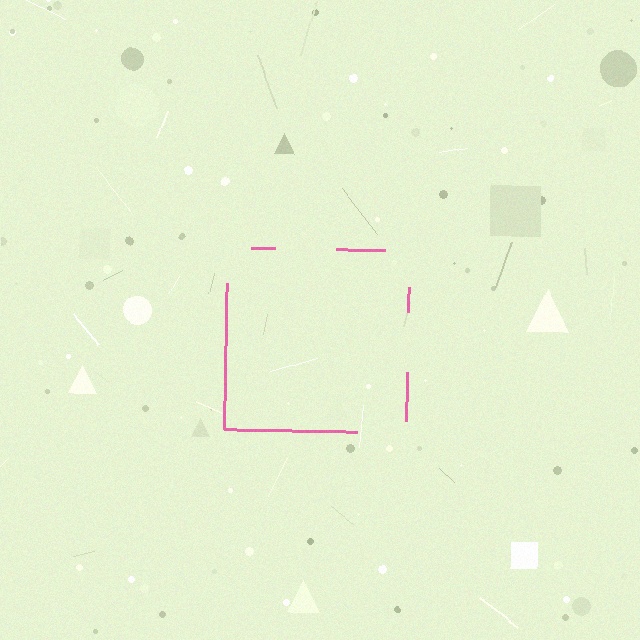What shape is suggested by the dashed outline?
The dashed outline suggests a square.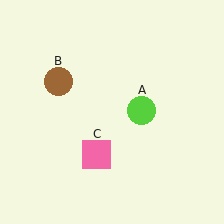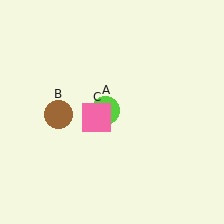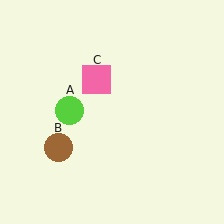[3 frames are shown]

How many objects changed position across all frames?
3 objects changed position: lime circle (object A), brown circle (object B), pink square (object C).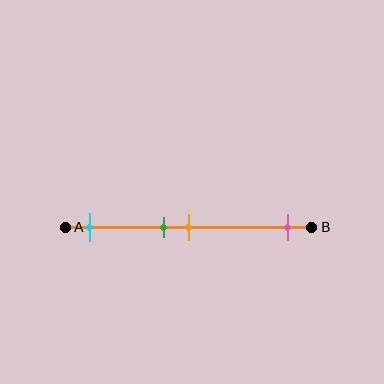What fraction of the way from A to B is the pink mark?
The pink mark is approximately 90% (0.9) of the way from A to B.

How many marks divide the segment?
There are 4 marks dividing the segment.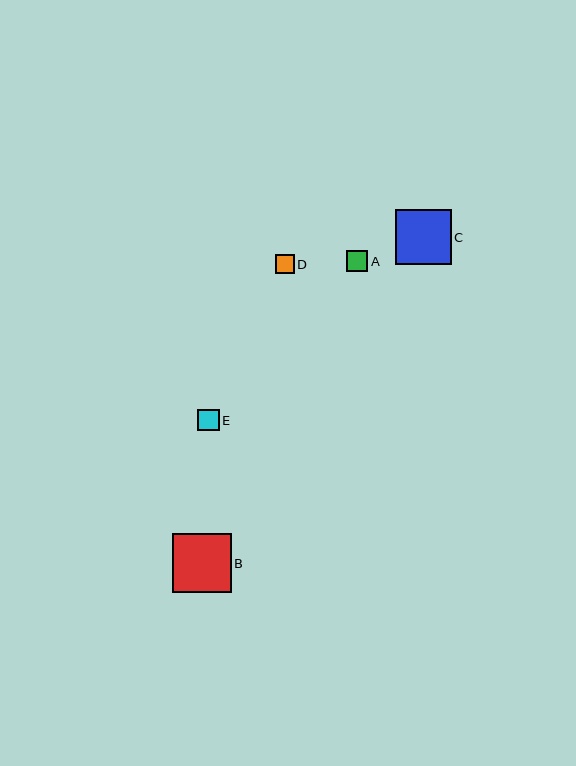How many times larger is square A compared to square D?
Square A is approximately 1.1 times the size of square D.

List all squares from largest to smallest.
From largest to smallest: B, C, E, A, D.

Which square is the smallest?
Square D is the smallest with a size of approximately 19 pixels.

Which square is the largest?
Square B is the largest with a size of approximately 59 pixels.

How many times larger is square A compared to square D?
Square A is approximately 1.1 times the size of square D.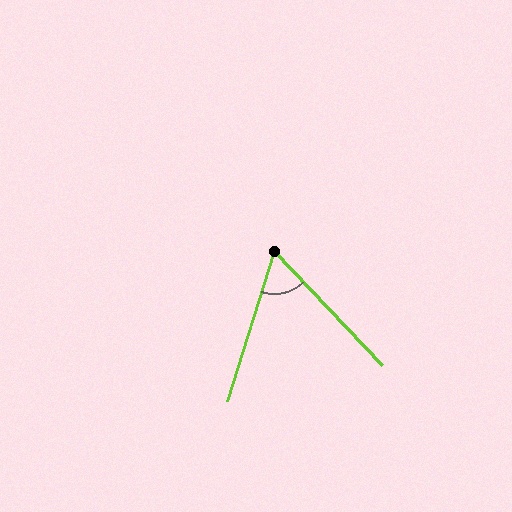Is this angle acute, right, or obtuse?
It is acute.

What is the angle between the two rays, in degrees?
Approximately 61 degrees.